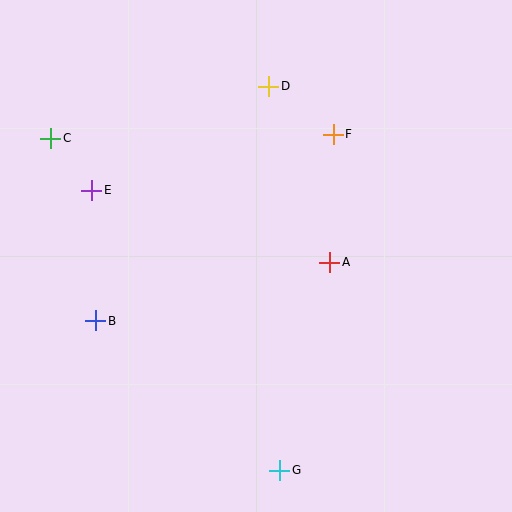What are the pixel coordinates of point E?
Point E is at (92, 190).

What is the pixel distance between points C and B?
The distance between C and B is 188 pixels.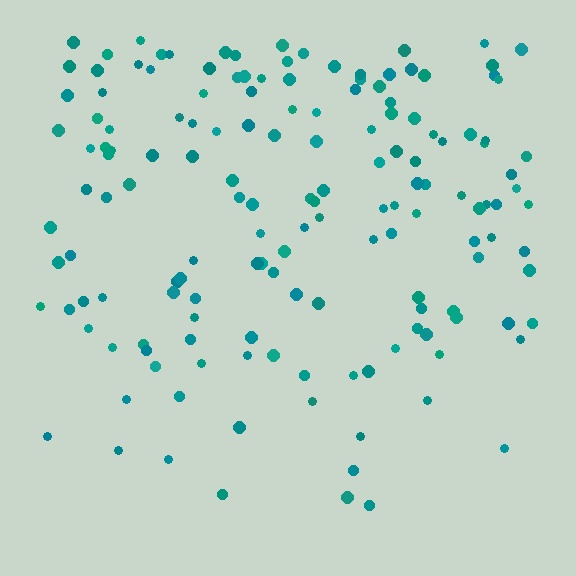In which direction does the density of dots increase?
From bottom to top, with the top side densest.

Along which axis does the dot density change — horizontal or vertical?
Vertical.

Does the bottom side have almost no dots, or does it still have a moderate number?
Still a moderate number, just noticeably fewer than the top.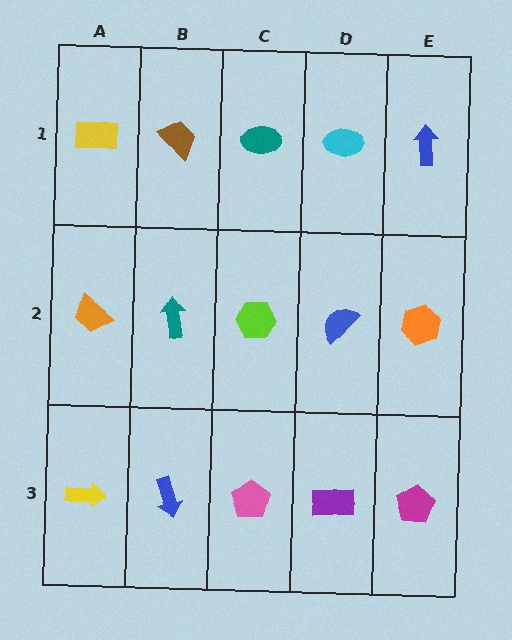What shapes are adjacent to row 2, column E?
A blue arrow (row 1, column E), a magenta pentagon (row 3, column E), a blue semicircle (row 2, column D).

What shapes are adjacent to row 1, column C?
A lime hexagon (row 2, column C), a brown trapezoid (row 1, column B), a cyan ellipse (row 1, column D).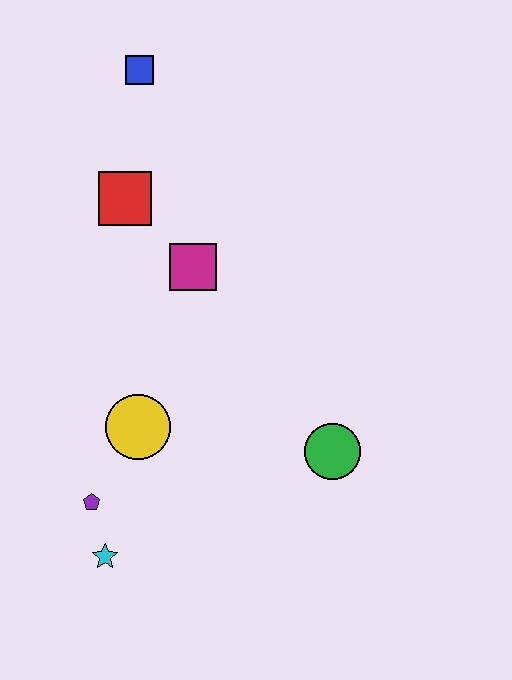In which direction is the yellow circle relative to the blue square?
The yellow circle is below the blue square.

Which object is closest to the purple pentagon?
The cyan star is closest to the purple pentagon.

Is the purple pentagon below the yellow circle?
Yes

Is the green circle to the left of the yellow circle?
No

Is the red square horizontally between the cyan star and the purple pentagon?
No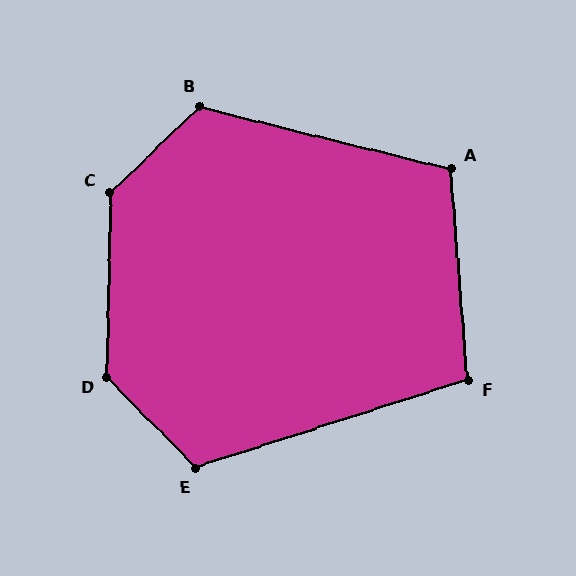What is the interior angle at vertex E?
Approximately 117 degrees (obtuse).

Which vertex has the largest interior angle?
C, at approximately 135 degrees.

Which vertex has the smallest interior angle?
F, at approximately 103 degrees.